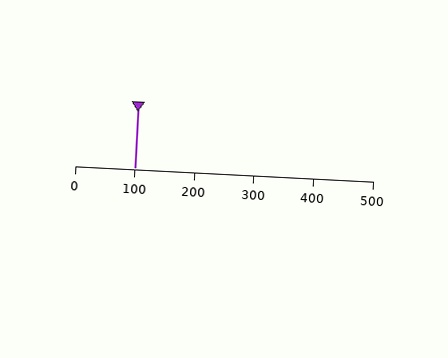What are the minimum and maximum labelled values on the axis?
The axis runs from 0 to 500.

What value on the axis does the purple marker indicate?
The marker indicates approximately 100.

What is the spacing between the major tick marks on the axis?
The major ticks are spaced 100 apart.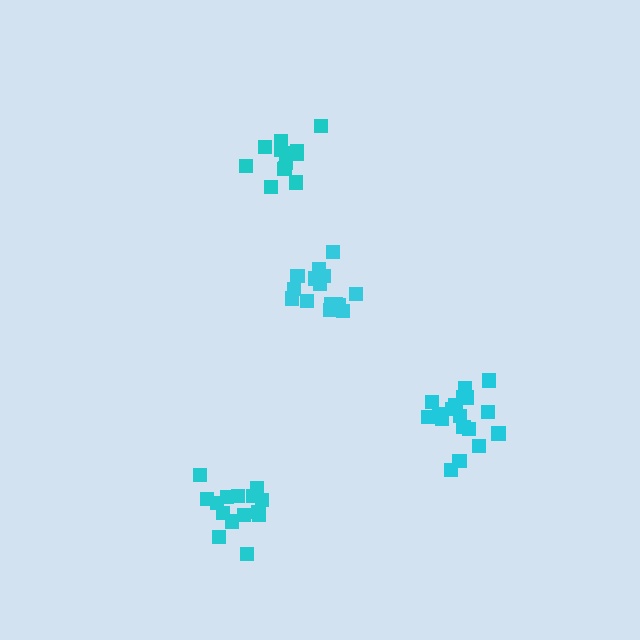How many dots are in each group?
Group 1: 19 dots, Group 2: 15 dots, Group 3: 15 dots, Group 4: 13 dots (62 total).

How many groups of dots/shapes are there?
There are 4 groups.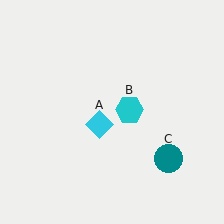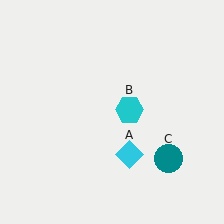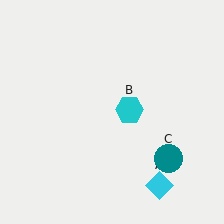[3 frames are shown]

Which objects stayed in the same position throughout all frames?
Cyan hexagon (object B) and teal circle (object C) remained stationary.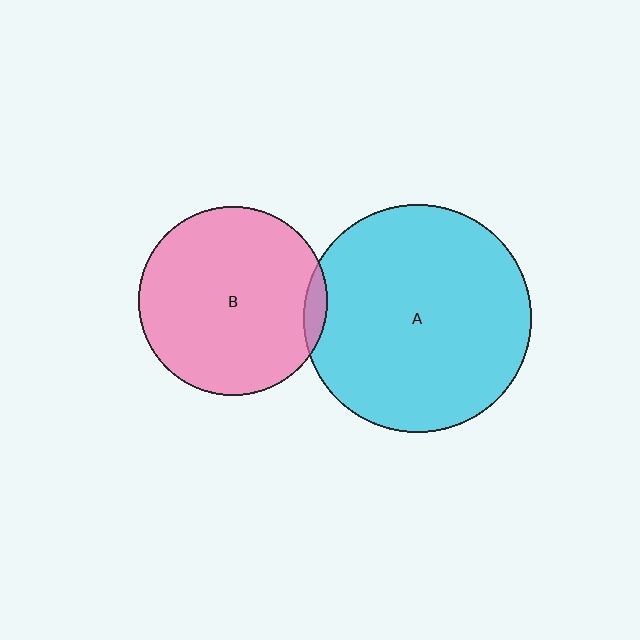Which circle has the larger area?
Circle A (cyan).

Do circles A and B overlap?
Yes.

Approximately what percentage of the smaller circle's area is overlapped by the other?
Approximately 5%.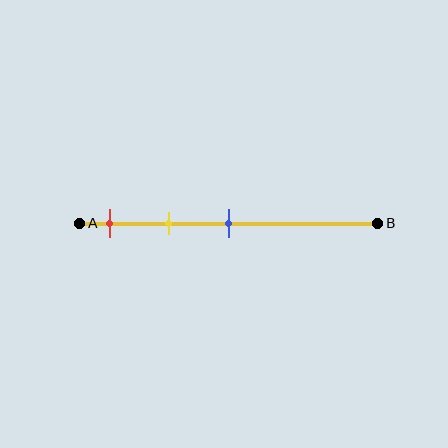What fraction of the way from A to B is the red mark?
The red mark is approximately 10% (0.1) of the way from A to B.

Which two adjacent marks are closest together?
The red and yellow marks are the closest adjacent pair.